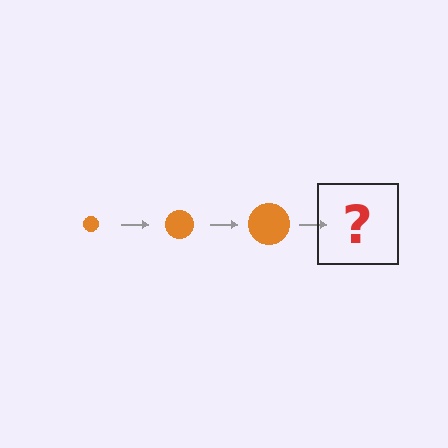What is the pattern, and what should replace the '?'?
The pattern is that the circle gets progressively larger each step. The '?' should be an orange circle, larger than the previous one.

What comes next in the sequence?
The next element should be an orange circle, larger than the previous one.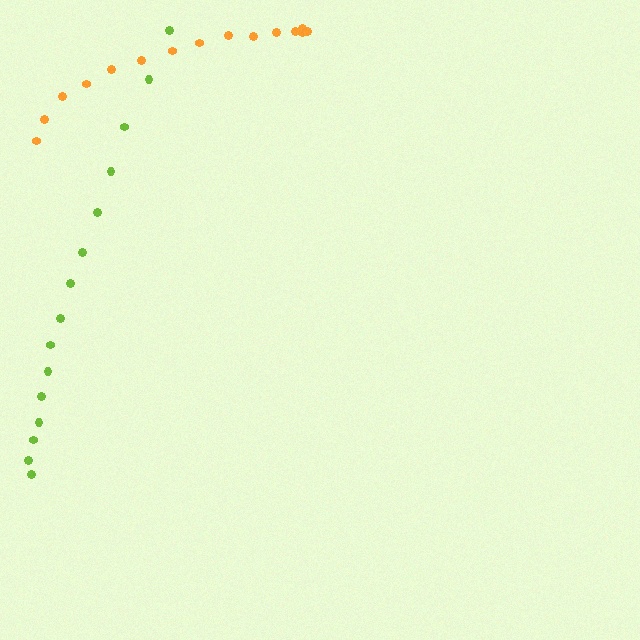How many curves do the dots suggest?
There are 2 distinct paths.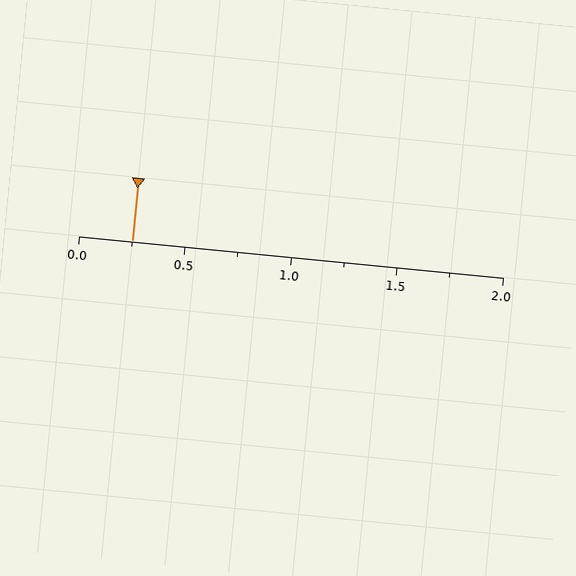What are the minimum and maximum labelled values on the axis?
The axis runs from 0.0 to 2.0.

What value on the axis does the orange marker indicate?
The marker indicates approximately 0.25.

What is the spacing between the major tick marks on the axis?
The major ticks are spaced 0.5 apart.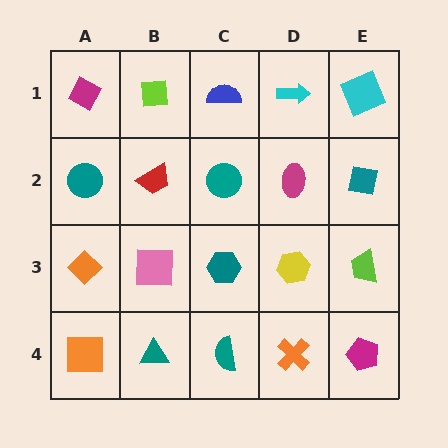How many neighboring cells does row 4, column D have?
3.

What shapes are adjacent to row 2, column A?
A magenta diamond (row 1, column A), an orange diamond (row 3, column A), a red trapezoid (row 2, column B).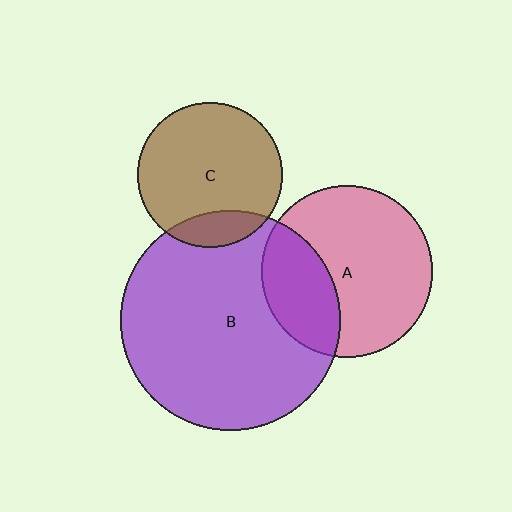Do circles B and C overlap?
Yes.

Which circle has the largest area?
Circle B (purple).